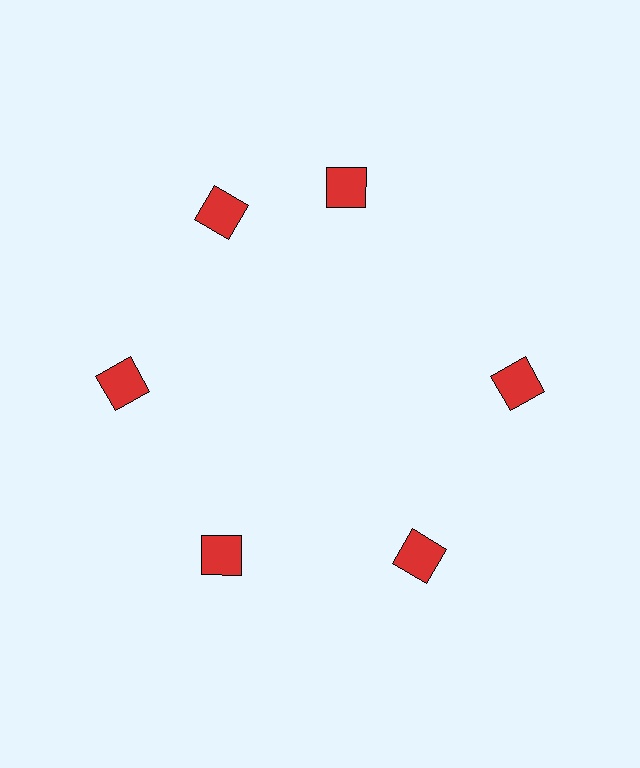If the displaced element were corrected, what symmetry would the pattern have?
It would have 6-fold rotational symmetry — the pattern would map onto itself every 60 degrees.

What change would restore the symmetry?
The symmetry would be restored by rotating it back into even spacing with its neighbors so that all 6 squares sit at equal angles and equal distance from the center.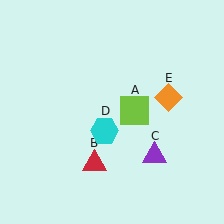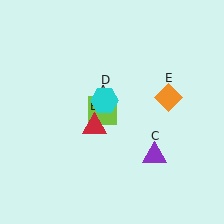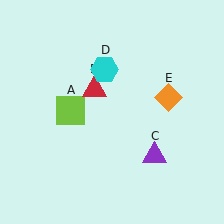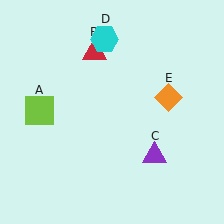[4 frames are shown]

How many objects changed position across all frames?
3 objects changed position: lime square (object A), red triangle (object B), cyan hexagon (object D).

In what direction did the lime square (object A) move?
The lime square (object A) moved left.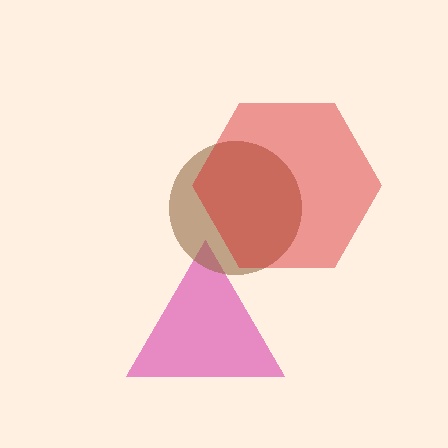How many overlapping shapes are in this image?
There are 3 overlapping shapes in the image.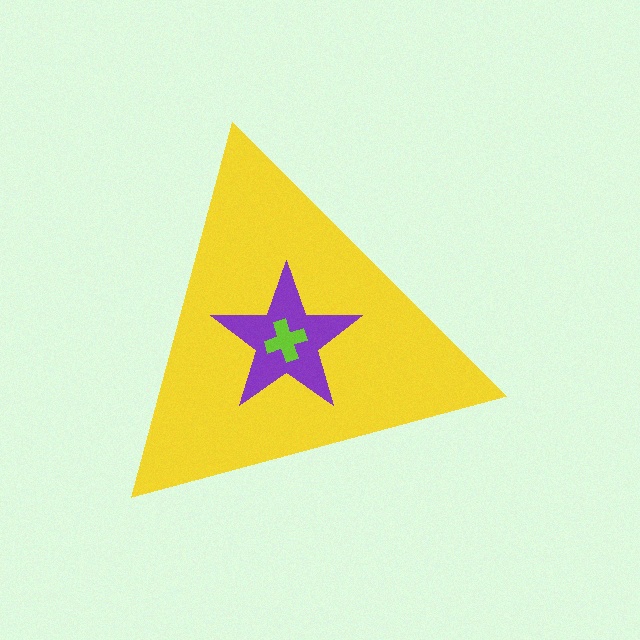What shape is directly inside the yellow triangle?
The purple star.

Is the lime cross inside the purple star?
Yes.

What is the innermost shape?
The lime cross.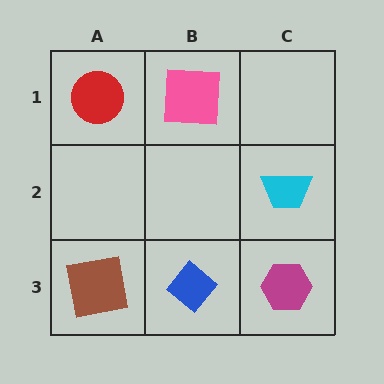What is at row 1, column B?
A pink square.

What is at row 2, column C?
A cyan trapezoid.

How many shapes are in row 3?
3 shapes.